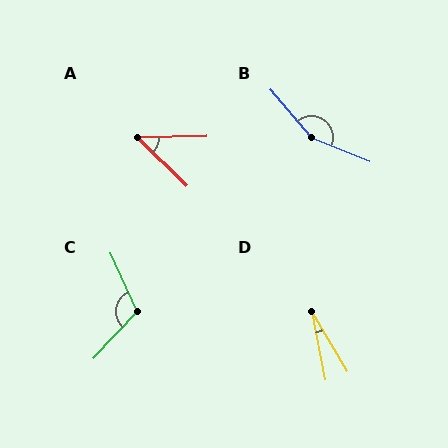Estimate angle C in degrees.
Approximately 113 degrees.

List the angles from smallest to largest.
D (19°), A (46°), C (113°), B (152°).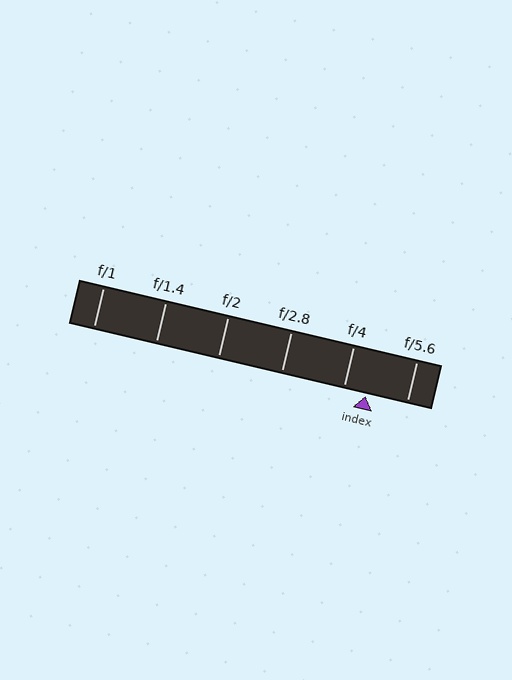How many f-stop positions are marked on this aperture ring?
There are 6 f-stop positions marked.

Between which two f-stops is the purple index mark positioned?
The index mark is between f/4 and f/5.6.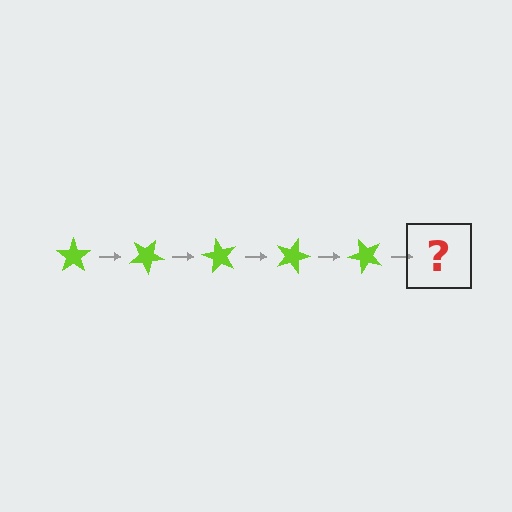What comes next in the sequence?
The next element should be a lime star rotated 150 degrees.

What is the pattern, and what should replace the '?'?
The pattern is that the star rotates 30 degrees each step. The '?' should be a lime star rotated 150 degrees.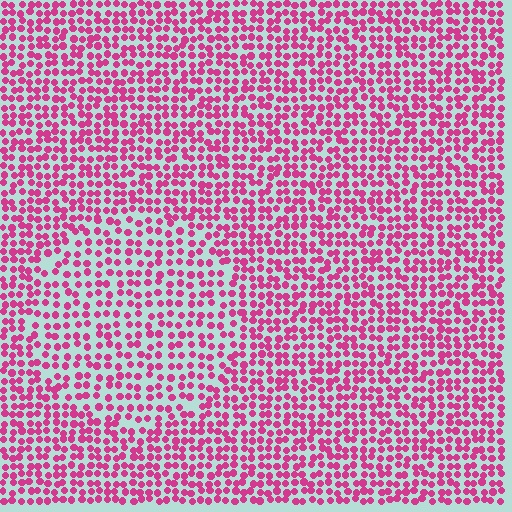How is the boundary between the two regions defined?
The boundary is defined by a change in element density (approximately 1.5x ratio). All elements are the same color, size, and shape.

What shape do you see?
I see a circle.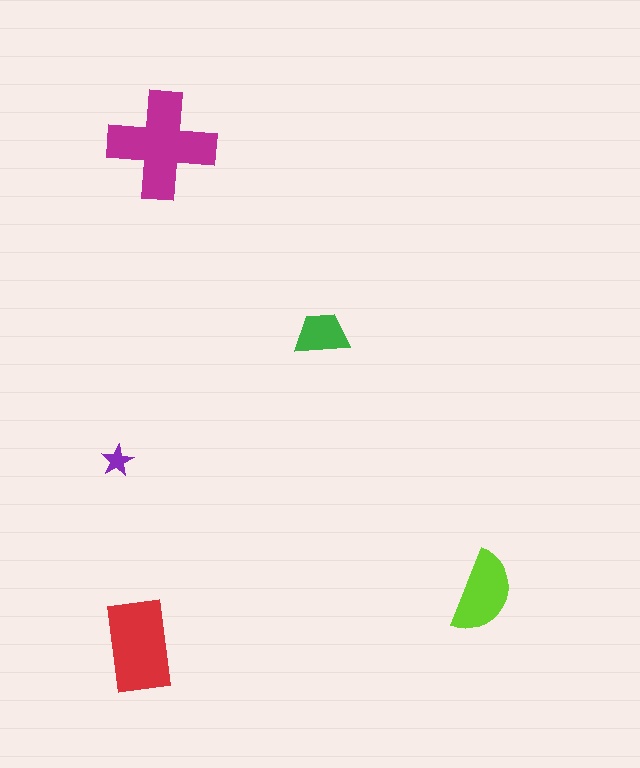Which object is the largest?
The magenta cross.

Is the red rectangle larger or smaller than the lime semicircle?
Larger.